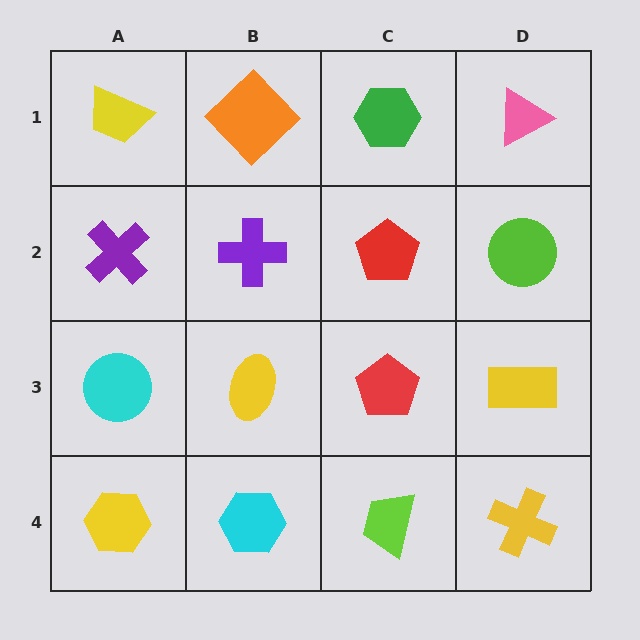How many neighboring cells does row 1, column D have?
2.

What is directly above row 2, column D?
A pink triangle.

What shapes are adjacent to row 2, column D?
A pink triangle (row 1, column D), a yellow rectangle (row 3, column D), a red pentagon (row 2, column C).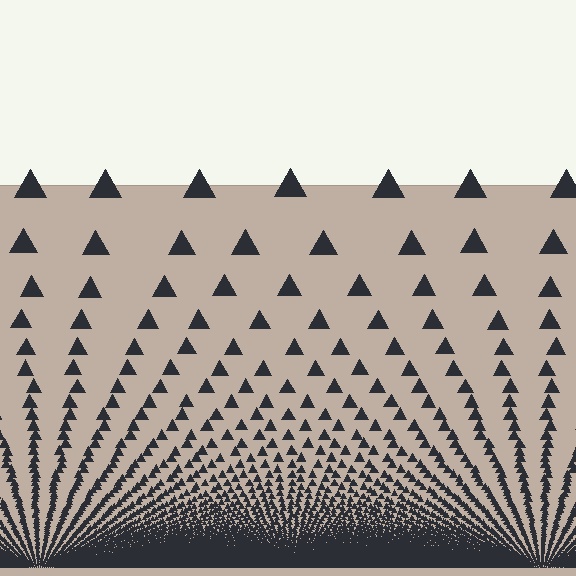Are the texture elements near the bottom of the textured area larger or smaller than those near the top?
Smaller. The gradient is inverted — elements near the bottom are smaller and denser.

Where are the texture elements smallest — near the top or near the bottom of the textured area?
Near the bottom.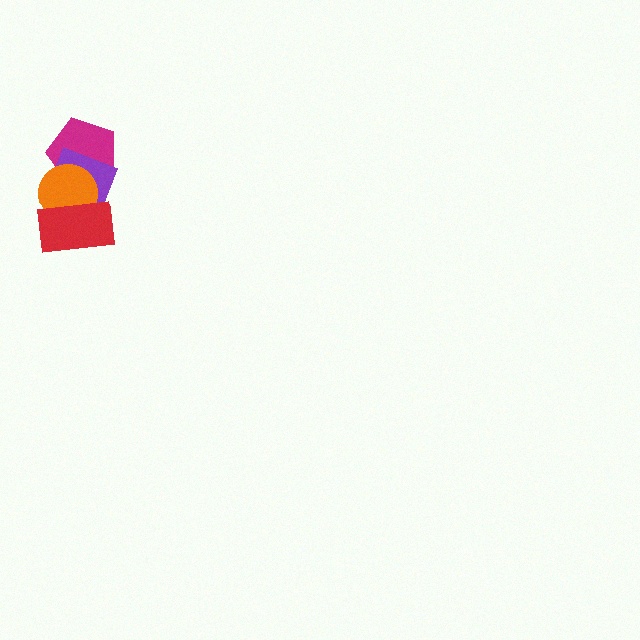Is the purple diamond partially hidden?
Yes, it is partially covered by another shape.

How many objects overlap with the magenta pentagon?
2 objects overlap with the magenta pentagon.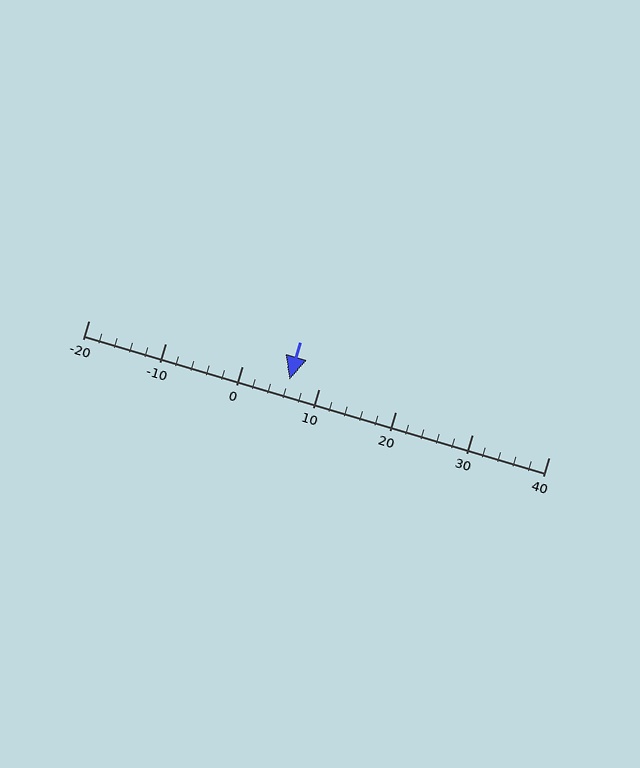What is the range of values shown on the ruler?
The ruler shows values from -20 to 40.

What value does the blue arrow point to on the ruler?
The blue arrow points to approximately 6.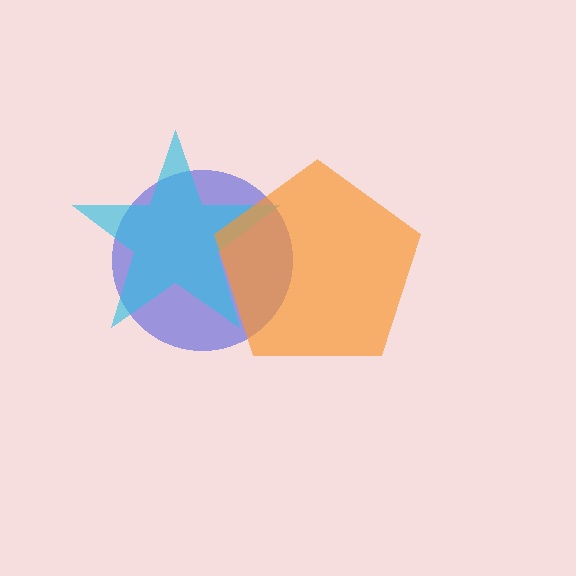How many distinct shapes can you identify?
There are 3 distinct shapes: a blue circle, a cyan star, an orange pentagon.